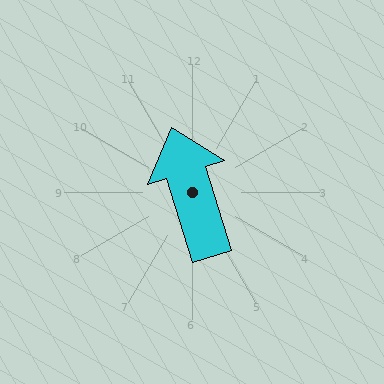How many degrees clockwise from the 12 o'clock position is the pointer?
Approximately 343 degrees.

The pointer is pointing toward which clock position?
Roughly 11 o'clock.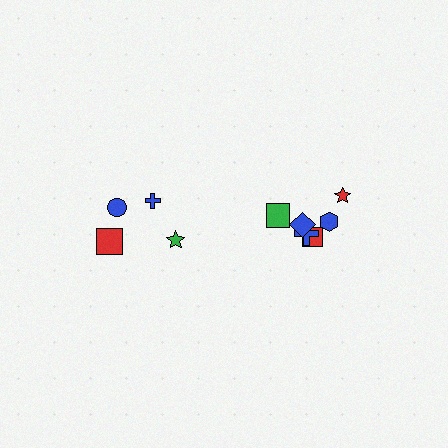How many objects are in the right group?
There are 6 objects.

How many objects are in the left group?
There are 4 objects.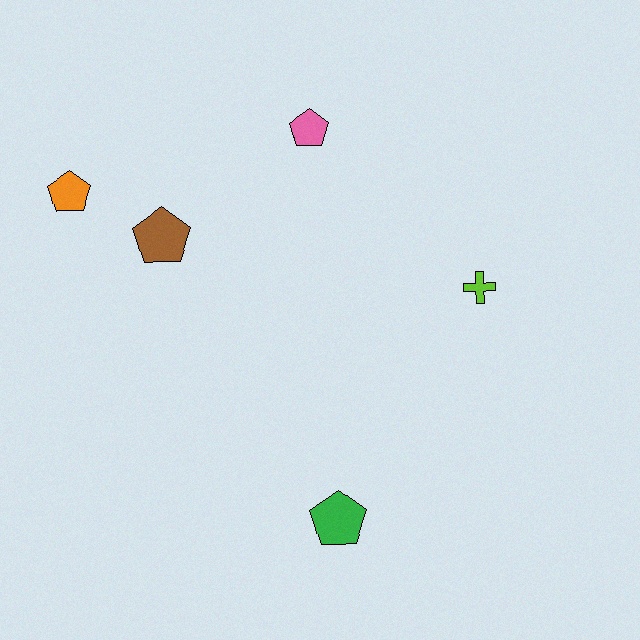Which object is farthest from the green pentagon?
The orange pentagon is farthest from the green pentagon.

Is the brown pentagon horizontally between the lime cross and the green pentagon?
No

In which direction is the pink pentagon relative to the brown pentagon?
The pink pentagon is to the right of the brown pentagon.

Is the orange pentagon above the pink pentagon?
No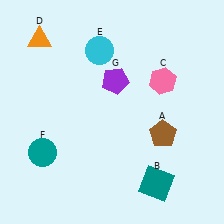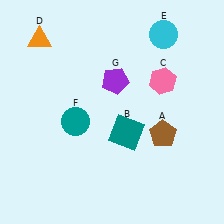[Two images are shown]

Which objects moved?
The objects that moved are: the teal square (B), the cyan circle (E), the teal circle (F).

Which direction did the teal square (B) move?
The teal square (B) moved up.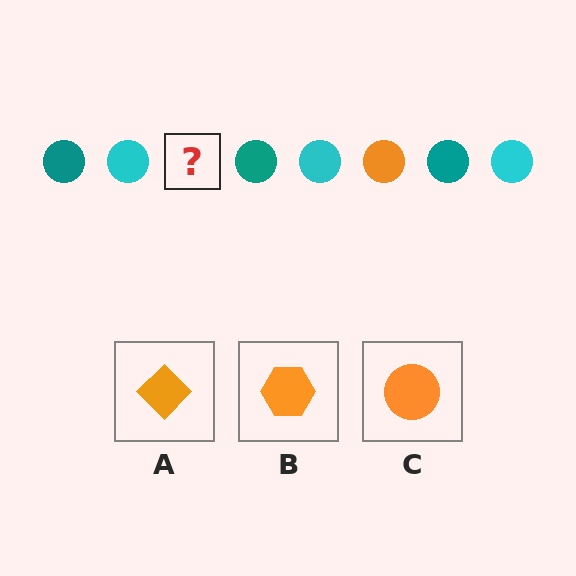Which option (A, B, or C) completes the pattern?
C.